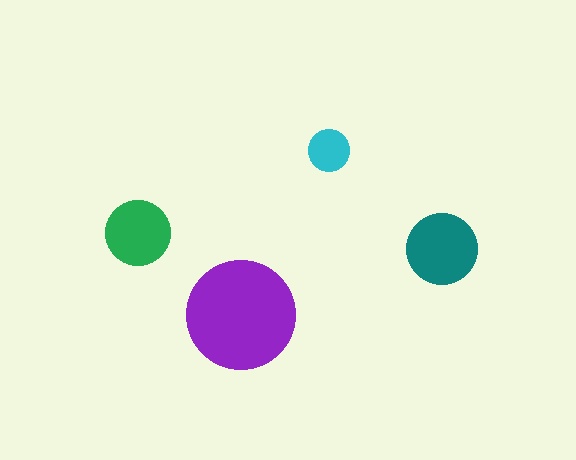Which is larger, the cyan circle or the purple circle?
The purple one.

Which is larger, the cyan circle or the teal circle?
The teal one.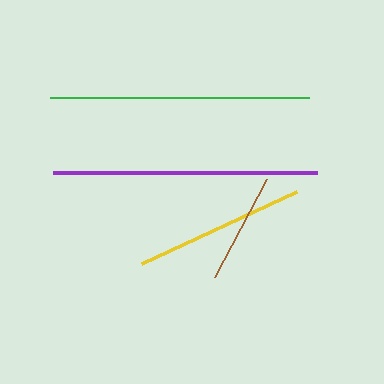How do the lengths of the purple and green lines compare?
The purple and green lines are approximately the same length.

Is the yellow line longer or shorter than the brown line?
The yellow line is longer than the brown line.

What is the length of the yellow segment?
The yellow segment is approximately 171 pixels long.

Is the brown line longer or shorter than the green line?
The green line is longer than the brown line.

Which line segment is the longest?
The purple line is the longest at approximately 263 pixels.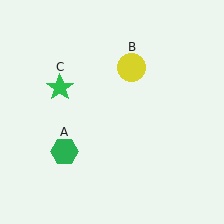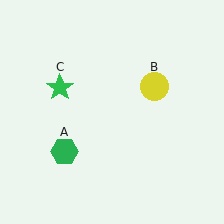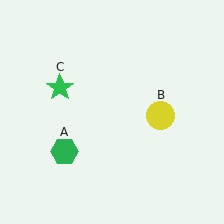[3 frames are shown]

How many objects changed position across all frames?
1 object changed position: yellow circle (object B).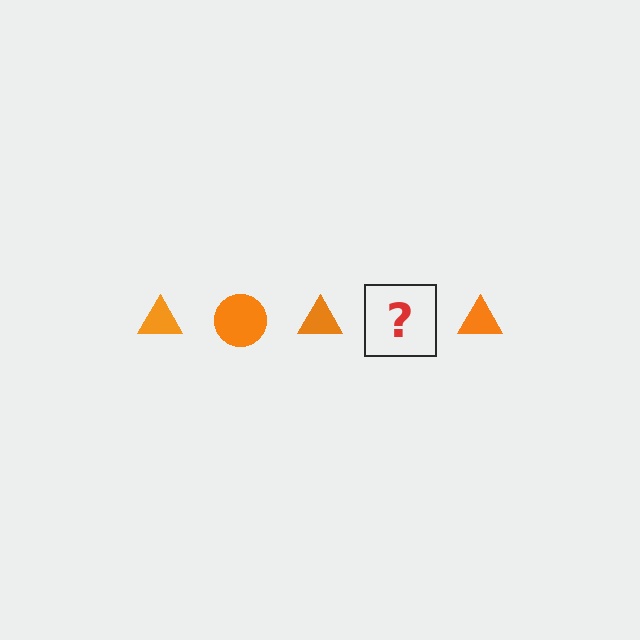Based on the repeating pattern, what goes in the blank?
The blank should be an orange circle.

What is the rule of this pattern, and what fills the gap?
The rule is that the pattern cycles through triangle, circle shapes in orange. The gap should be filled with an orange circle.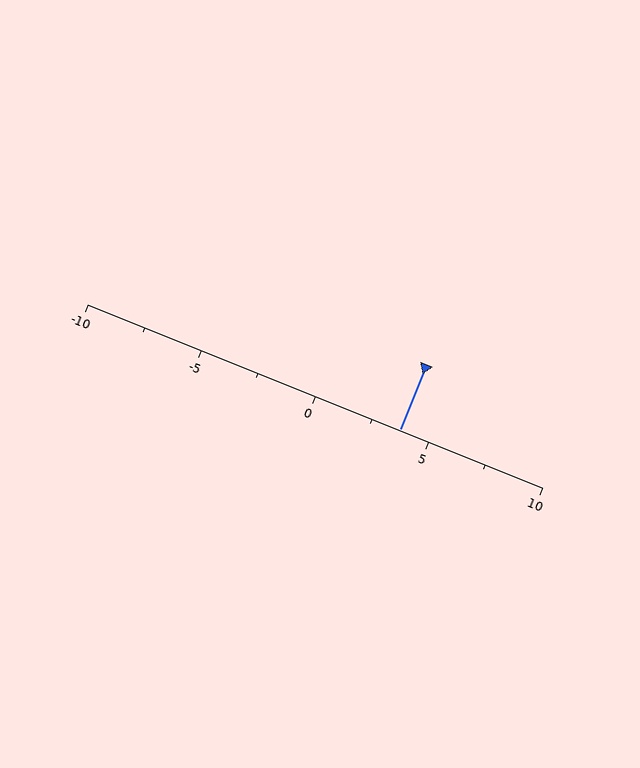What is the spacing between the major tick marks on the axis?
The major ticks are spaced 5 apart.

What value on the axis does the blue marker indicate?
The marker indicates approximately 3.8.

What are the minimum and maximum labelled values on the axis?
The axis runs from -10 to 10.